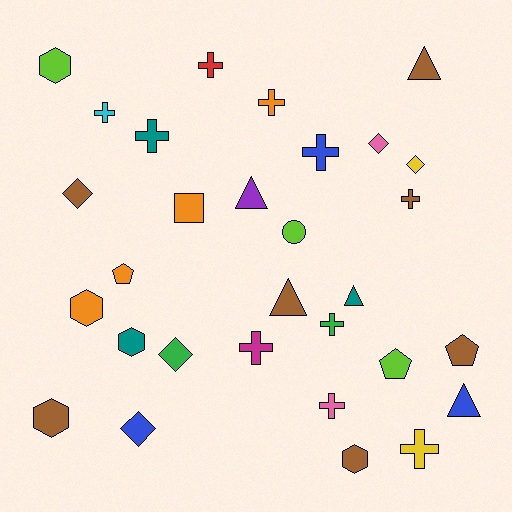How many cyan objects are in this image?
There is 1 cyan object.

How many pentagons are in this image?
There are 3 pentagons.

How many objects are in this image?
There are 30 objects.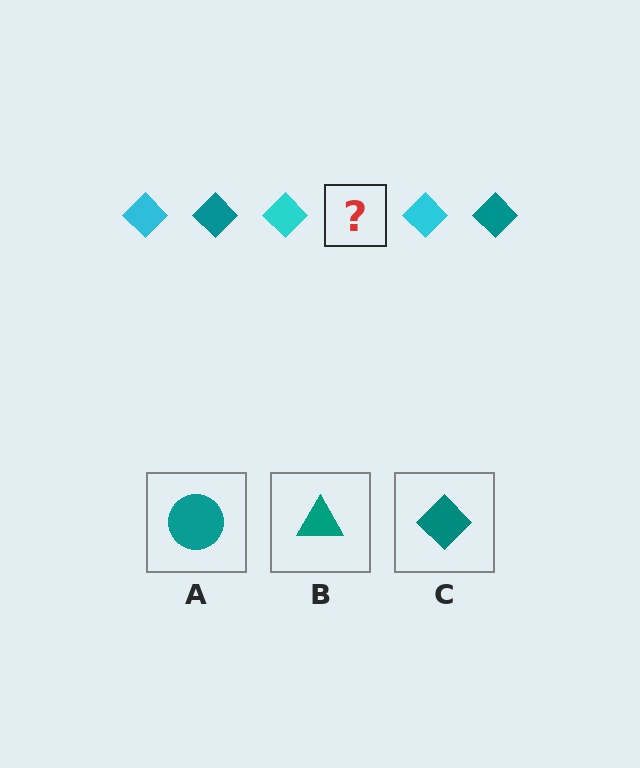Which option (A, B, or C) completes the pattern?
C.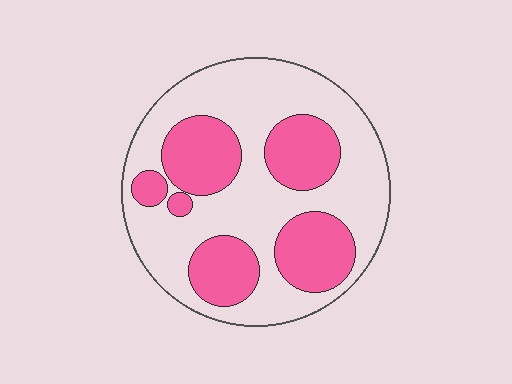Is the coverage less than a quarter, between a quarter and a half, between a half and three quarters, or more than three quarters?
Between a quarter and a half.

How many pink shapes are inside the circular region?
6.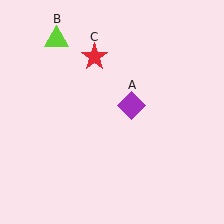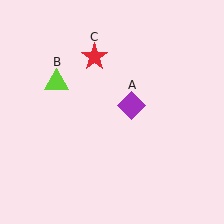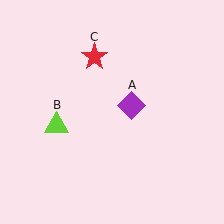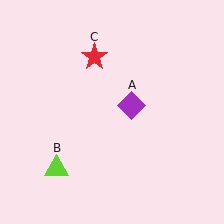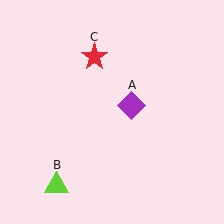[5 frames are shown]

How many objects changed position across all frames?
1 object changed position: lime triangle (object B).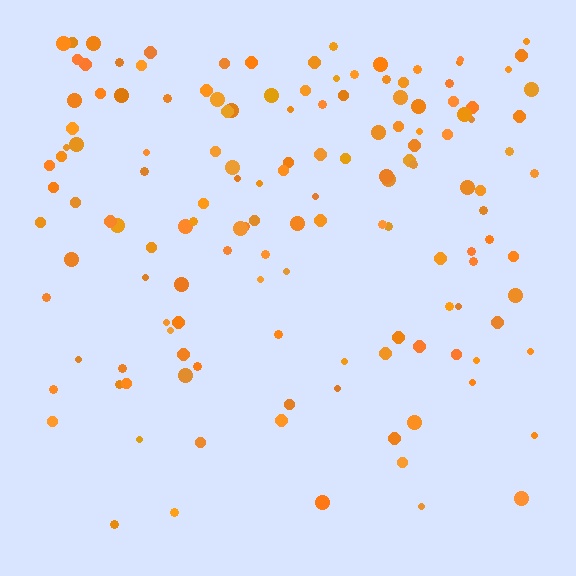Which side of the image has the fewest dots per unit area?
The bottom.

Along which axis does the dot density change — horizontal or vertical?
Vertical.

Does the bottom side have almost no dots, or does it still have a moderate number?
Still a moderate number, just noticeably fewer than the top.